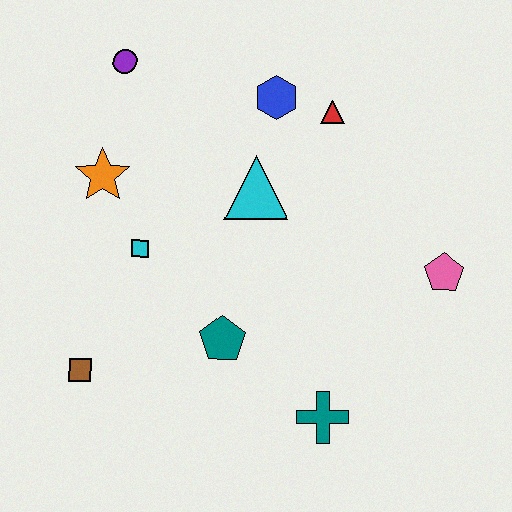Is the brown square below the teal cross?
No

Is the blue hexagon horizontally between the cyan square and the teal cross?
Yes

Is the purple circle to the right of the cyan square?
No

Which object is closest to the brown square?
The cyan square is closest to the brown square.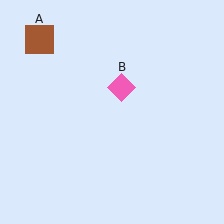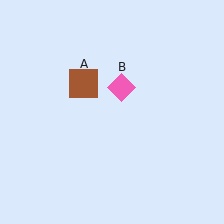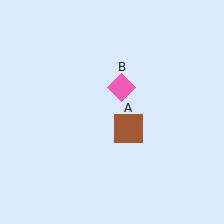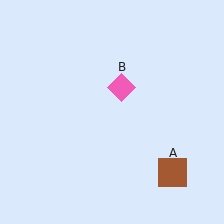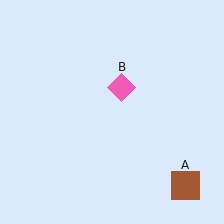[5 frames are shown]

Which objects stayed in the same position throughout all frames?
Pink diamond (object B) remained stationary.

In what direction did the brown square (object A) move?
The brown square (object A) moved down and to the right.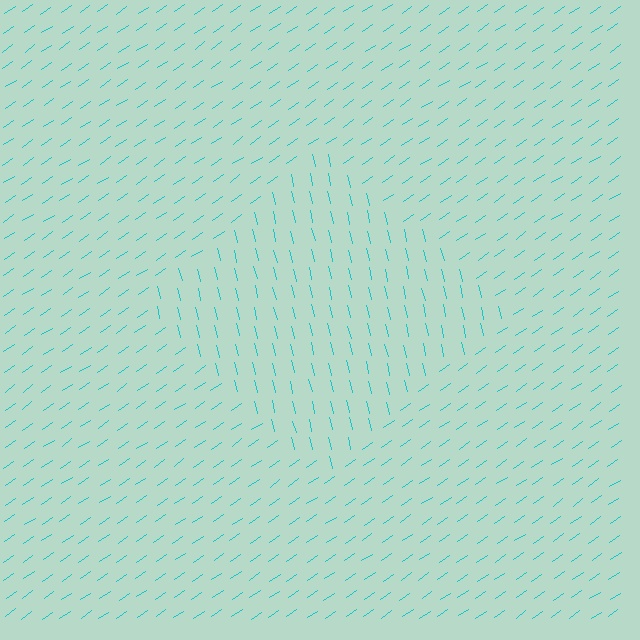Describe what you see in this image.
The image is filled with small cyan line segments. A diamond region in the image has lines oriented differently from the surrounding lines, creating a visible texture boundary.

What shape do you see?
I see a diamond.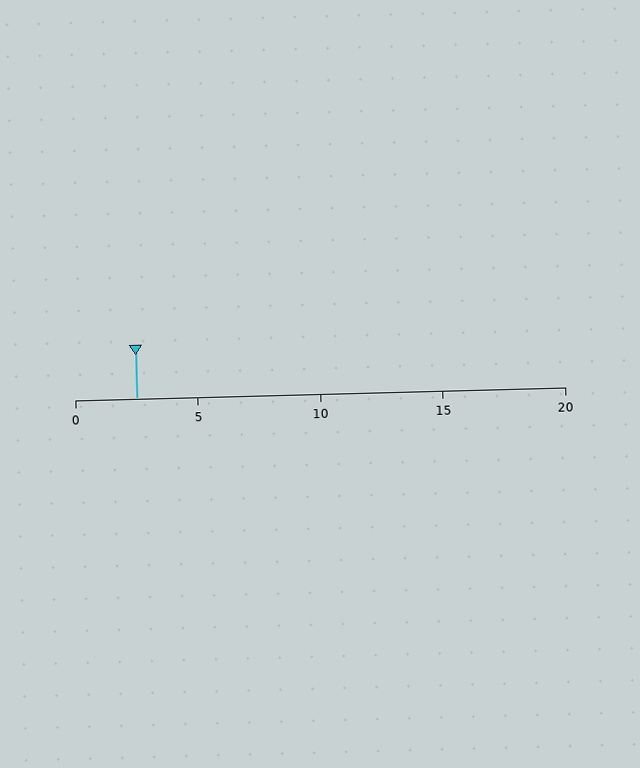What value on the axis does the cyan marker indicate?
The marker indicates approximately 2.5.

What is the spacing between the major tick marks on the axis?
The major ticks are spaced 5 apart.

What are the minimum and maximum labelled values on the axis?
The axis runs from 0 to 20.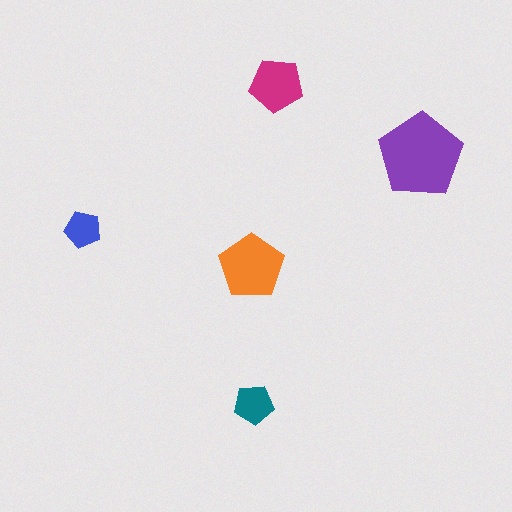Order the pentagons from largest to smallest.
the purple one, the orange one, the magenta one, the teal one, the blue one.